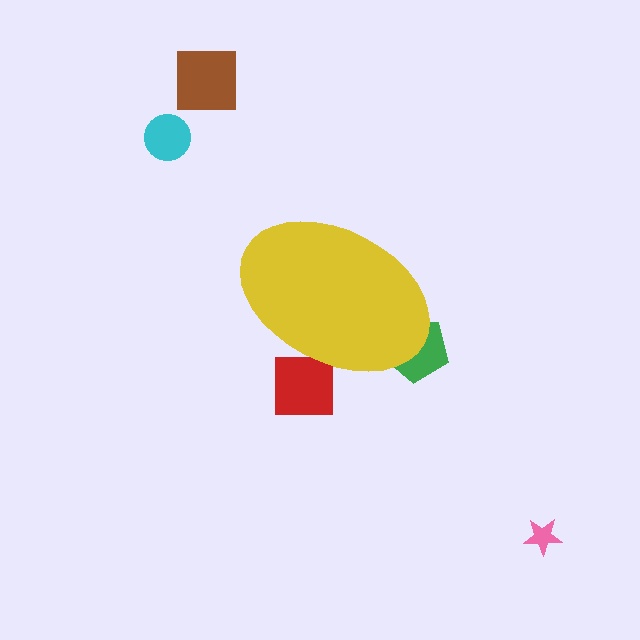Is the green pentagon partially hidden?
Yes, the green pentagon is partially hidden behind the yellow ellipse.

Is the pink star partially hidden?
No, the pink star is fully visible.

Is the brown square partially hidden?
No, the brown square is fully visible.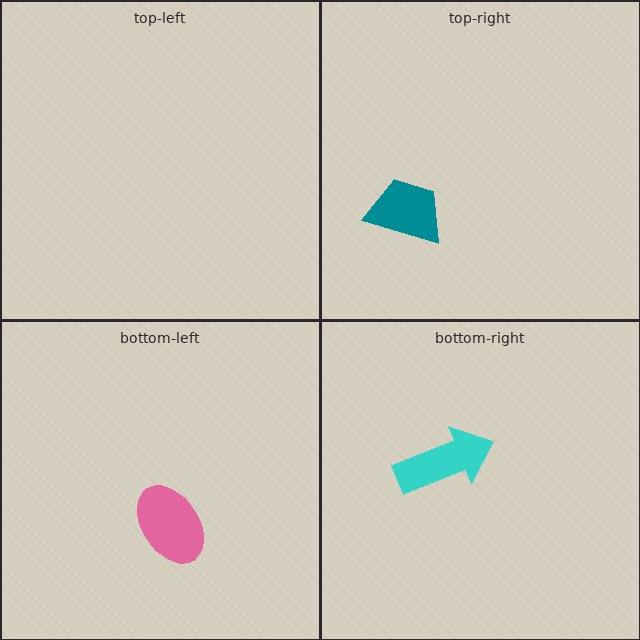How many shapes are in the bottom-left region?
1.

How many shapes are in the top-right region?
1.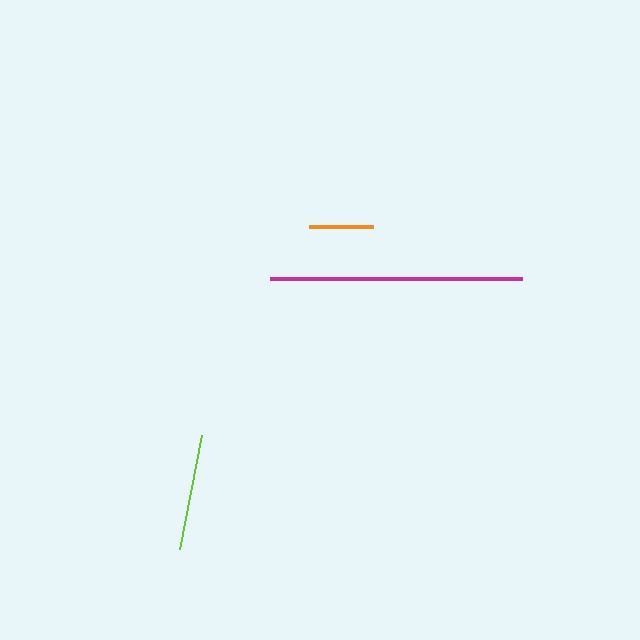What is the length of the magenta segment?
The magenta segment is approximately 252 pixels long.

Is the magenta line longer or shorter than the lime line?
The magenta line is longer than the lime line.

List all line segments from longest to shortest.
From longest to shortest: magenta, lime, orange.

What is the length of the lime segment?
The lime segment is approximately 116 pixels long.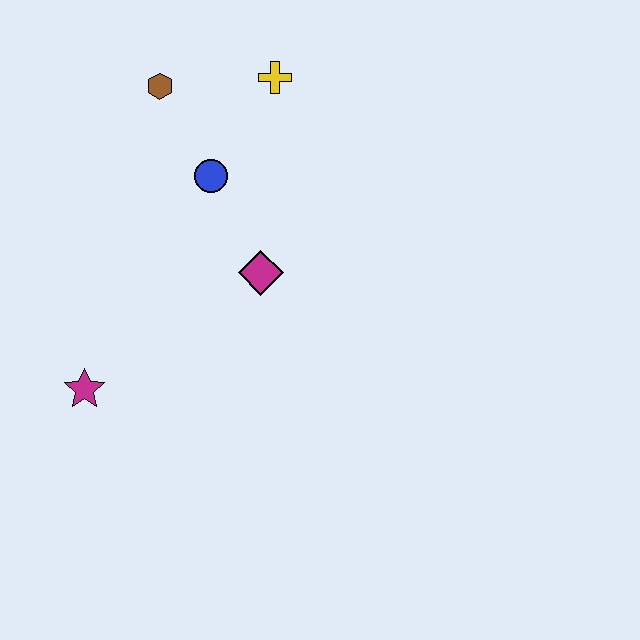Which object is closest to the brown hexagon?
The blue circle is closest to the brown hexagon.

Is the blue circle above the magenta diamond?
Yes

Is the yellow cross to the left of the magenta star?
No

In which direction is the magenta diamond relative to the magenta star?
The magenta diamond is to the right of the magenta star.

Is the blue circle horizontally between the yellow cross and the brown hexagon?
Yes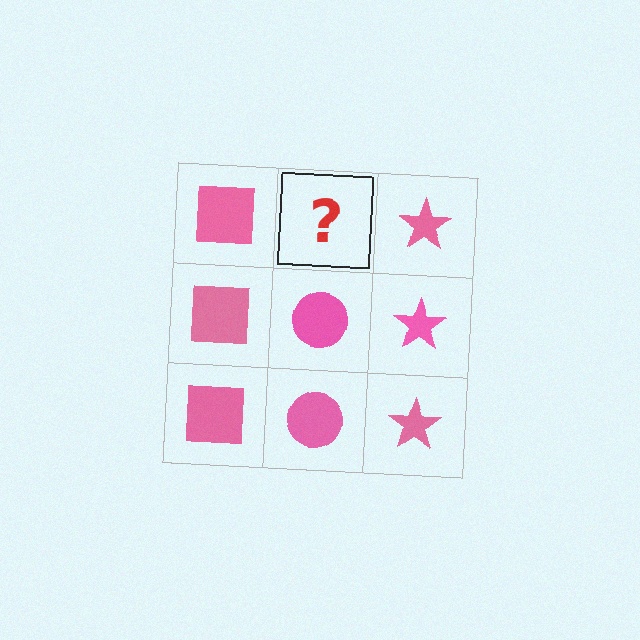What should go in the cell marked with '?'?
The missing cell should contain a pink circle.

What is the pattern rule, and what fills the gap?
The rule is that each column has a consistent shape. The gap should be filled with a pink circle.